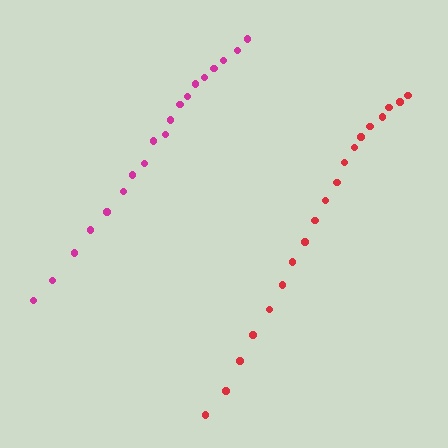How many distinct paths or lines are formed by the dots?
There are 2 distinct paths.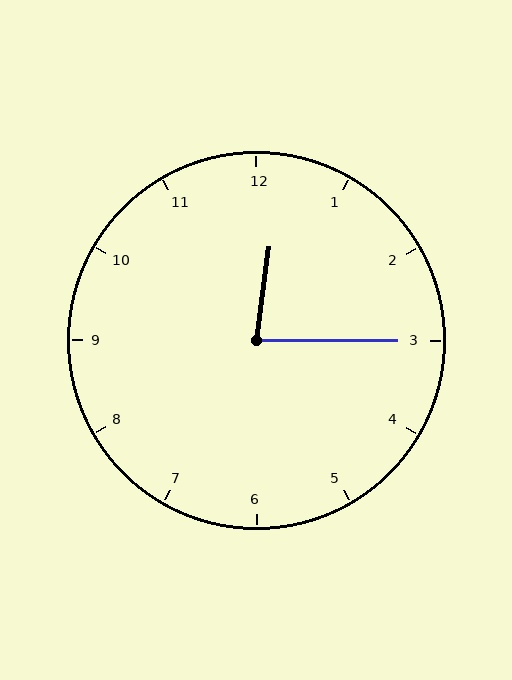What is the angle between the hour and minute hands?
Approximately 82 degrees.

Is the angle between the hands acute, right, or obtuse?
It is acute.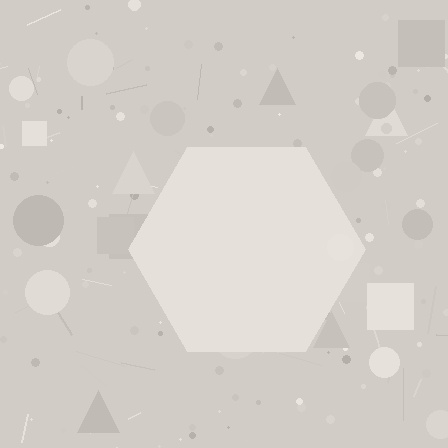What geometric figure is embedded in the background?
A hexagon is embedded in the background.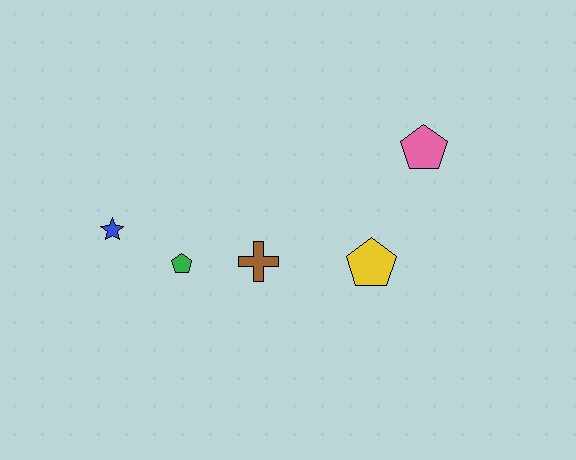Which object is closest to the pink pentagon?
The yellow pentagon is closest to the pink pentagon.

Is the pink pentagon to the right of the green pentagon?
Yes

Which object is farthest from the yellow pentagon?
The blue star is farthest from the yellow pentagon.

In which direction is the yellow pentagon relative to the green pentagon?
The yellow pentagon is to the right of the green pentagon.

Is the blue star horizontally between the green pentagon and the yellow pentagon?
No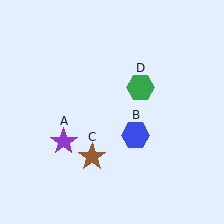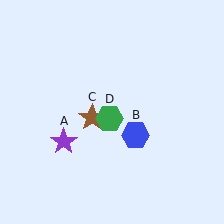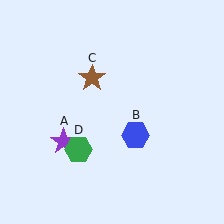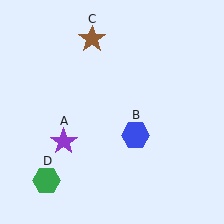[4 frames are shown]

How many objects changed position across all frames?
2 objects changed position: brown star (object C), green hexagon (object D).